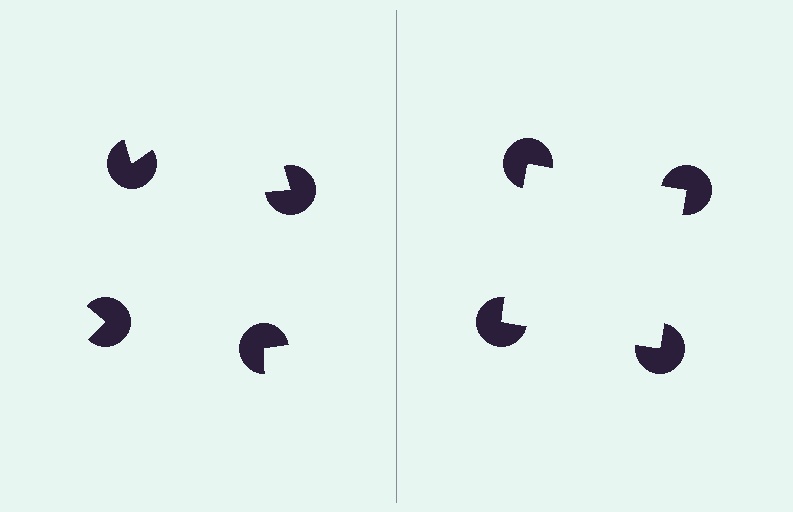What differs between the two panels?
The pac-man discs are positioned identically on both sides; only the wedge orientations differ. On the right they align to a square; on the left they are misaligned.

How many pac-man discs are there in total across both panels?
8 — 4 on each side.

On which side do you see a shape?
An illusory square appears on the right side. On the left side the wedge cuts are rotated, so no coherent shape forms.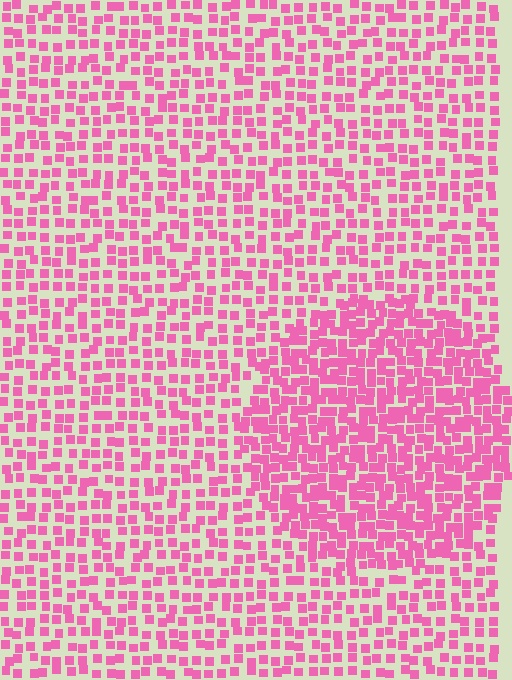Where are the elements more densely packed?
The elements are more densely packed inside the circle boundary.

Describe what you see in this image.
The image contains small pink elements arranged at two different densities. A circle-shaped region is visible where the elements are more densely packed than the surrounding area.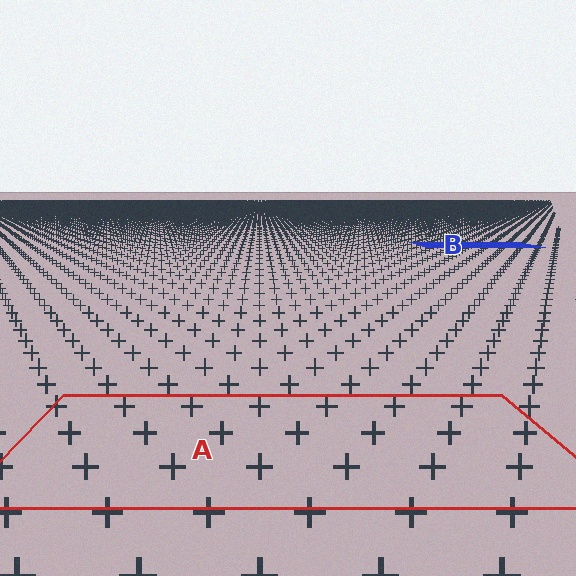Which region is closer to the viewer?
Region A is closer. The texture elements there are larger and more spread out.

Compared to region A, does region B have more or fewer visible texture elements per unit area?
Region B has more texture elements per unit area — they are packed more densely because it is farther away.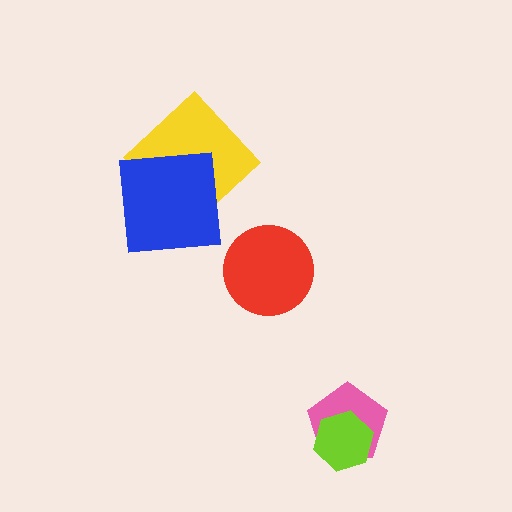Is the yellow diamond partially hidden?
Yes, it is partially covered by another shape.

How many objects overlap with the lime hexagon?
1 object overlaps with the lime hexagon.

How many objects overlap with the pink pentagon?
1 object overlaps with the pink pentagon.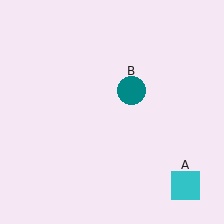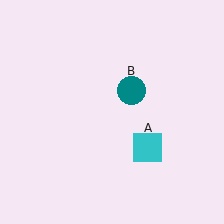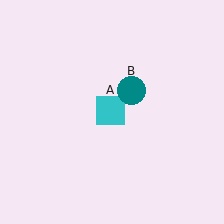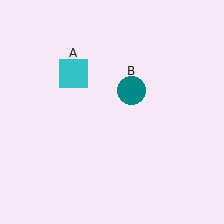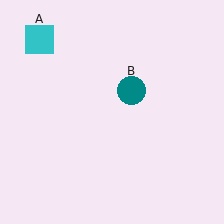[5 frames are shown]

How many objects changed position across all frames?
1 object changed position: cyan square (object A).